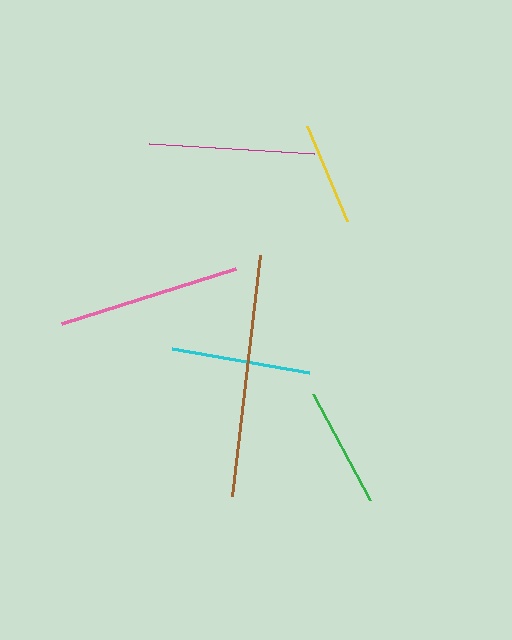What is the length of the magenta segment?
The magenta segment is approximately 165 pixels long.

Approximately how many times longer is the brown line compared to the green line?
The brown line is approximately 2.0 times the length of the green line.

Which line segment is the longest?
The brown line is the longest at approximately 244 pixels.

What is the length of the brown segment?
The brown segment is approximately 244 pixels long.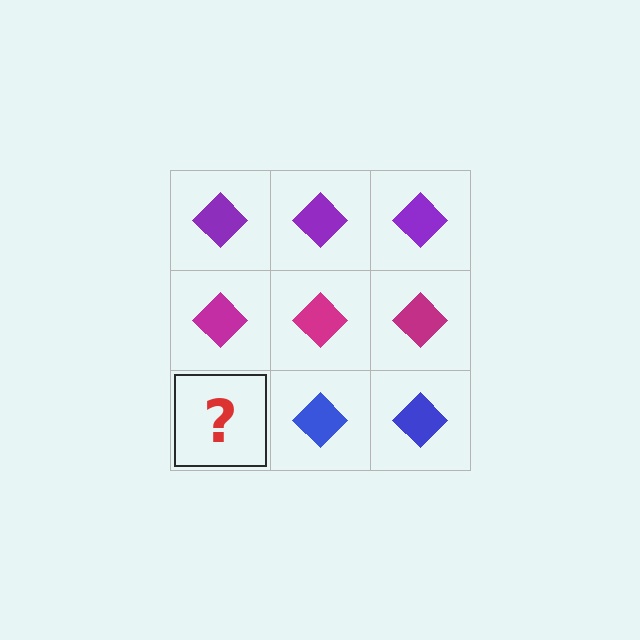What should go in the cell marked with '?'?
The missing cell should contain a blue diamond.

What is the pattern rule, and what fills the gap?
The rule is that each row has a consistent color. The gap should be filled with a blue diamond.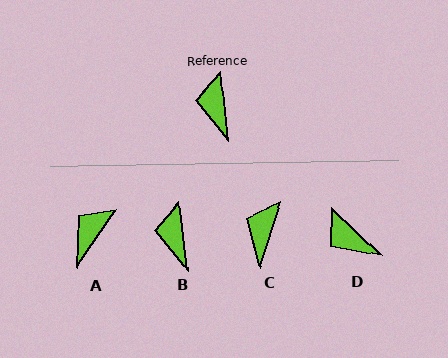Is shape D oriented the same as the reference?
No, it is off by about 40 degrees.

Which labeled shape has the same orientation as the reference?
B.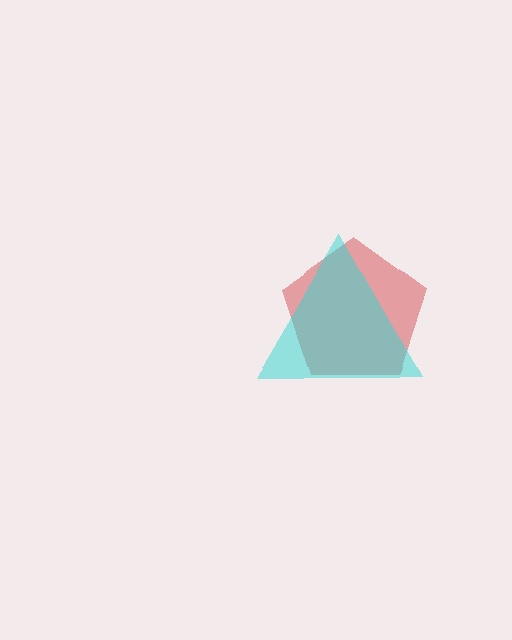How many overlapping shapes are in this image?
There are 2 overlapping shapes in the image.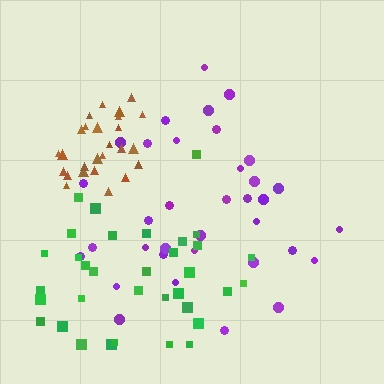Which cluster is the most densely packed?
Brown.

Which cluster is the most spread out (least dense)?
Purple.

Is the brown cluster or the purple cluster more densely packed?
Brown.